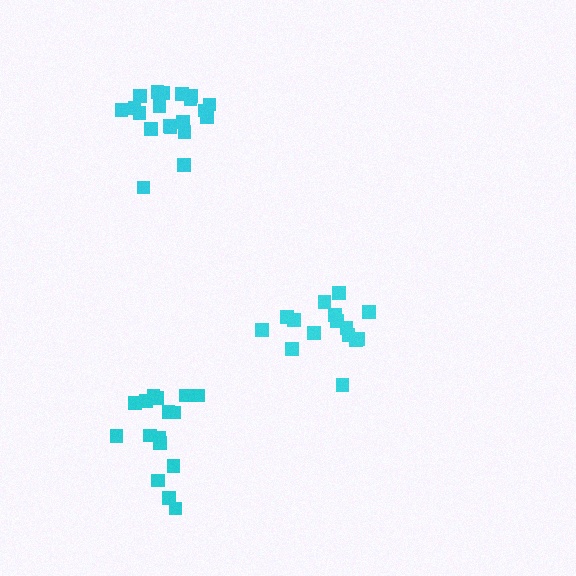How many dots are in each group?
Group 1: 15 dots, Group 2: 20 dots, Group 3: 17 dots (52 total).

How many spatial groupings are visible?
There are 3 spatial groupings.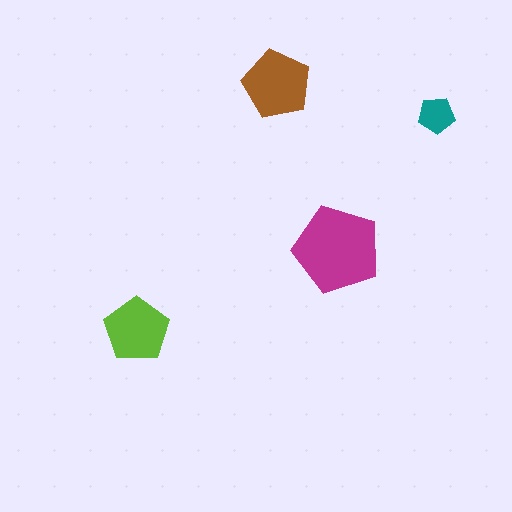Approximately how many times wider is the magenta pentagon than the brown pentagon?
About 1.5 times wider.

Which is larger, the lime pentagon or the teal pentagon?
The lime one.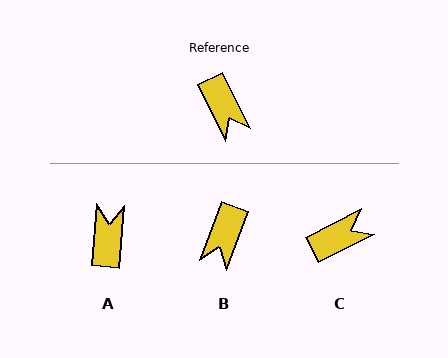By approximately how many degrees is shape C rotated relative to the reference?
Approximately 91 degrees counter-clockwise.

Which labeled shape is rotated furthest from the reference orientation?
A, about 149 degrees away.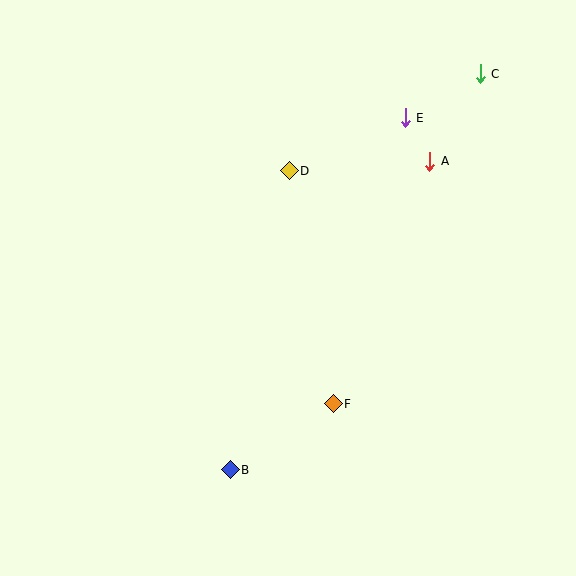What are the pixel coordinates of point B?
Point B is at (230, 470).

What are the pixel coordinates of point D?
Point D is at (289, 171).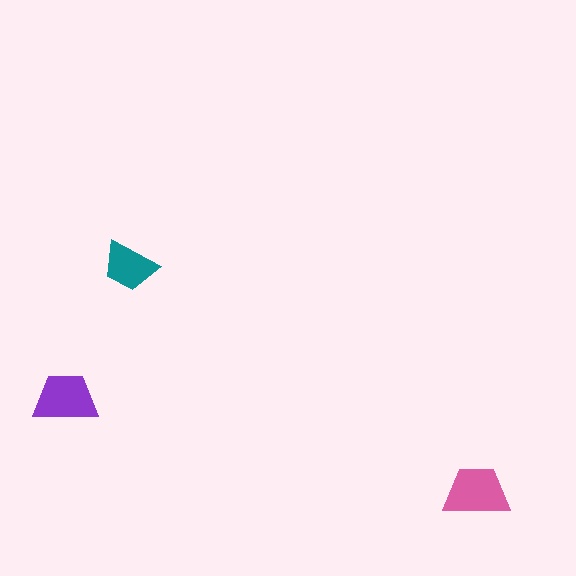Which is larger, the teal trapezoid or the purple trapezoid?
The purple one.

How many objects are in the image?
There are 3 objects in the image.